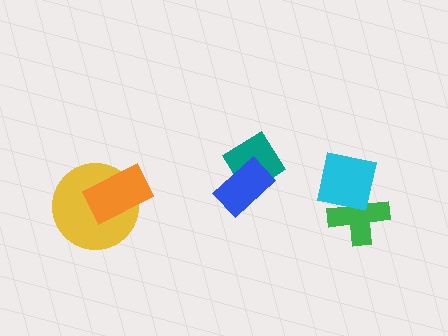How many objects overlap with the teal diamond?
1 object overlaps with the teal diamond.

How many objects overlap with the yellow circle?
1 object overlaps with the yellow circle.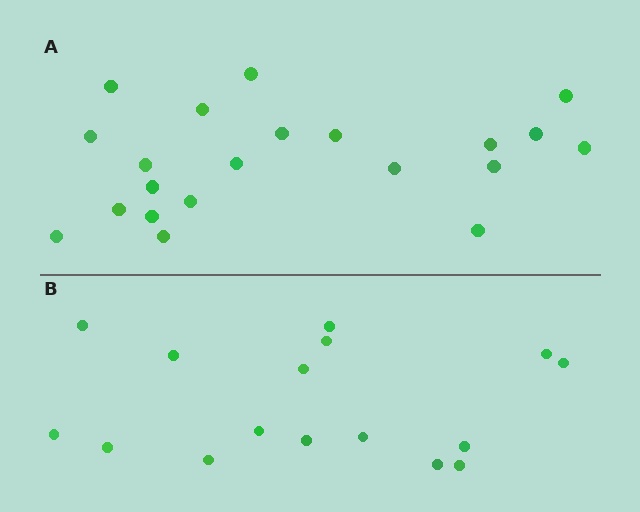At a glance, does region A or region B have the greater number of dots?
Region A (the top region) has more dots.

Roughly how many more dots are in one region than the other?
Region A has about 5 more dots than region B.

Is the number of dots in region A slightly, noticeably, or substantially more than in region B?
Region A has noticeably more, but not dramatically so. The ratio is roughly 1.3 to 1.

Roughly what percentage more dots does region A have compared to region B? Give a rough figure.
About 30% more.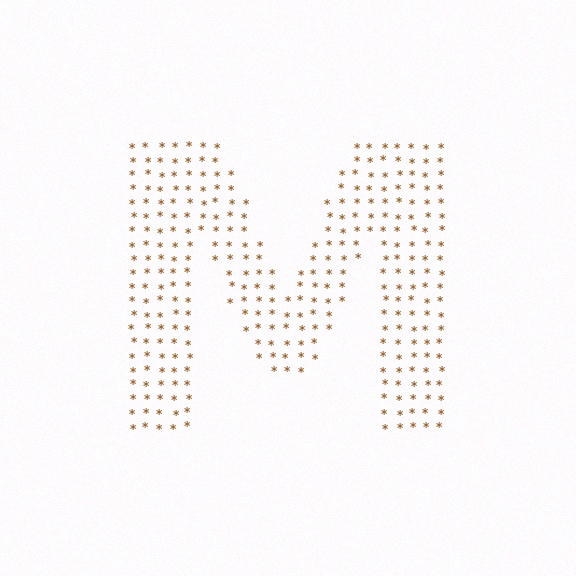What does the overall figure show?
The overall figure shows the letter M.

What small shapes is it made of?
It is made of small asterisks.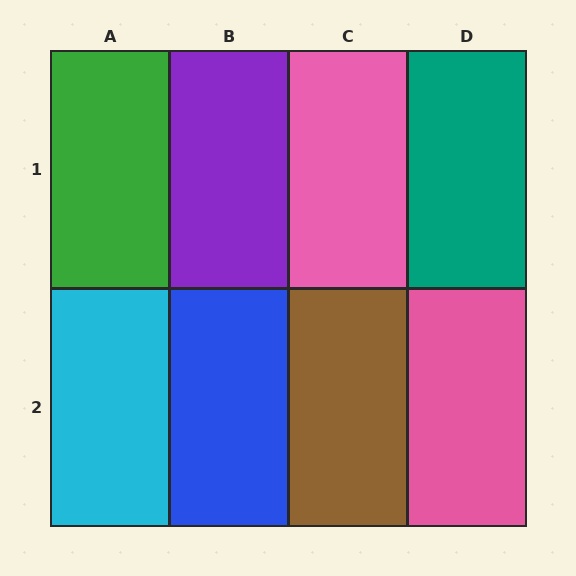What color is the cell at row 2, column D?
Pink.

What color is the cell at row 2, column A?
Cyan.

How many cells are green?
1 cell is green.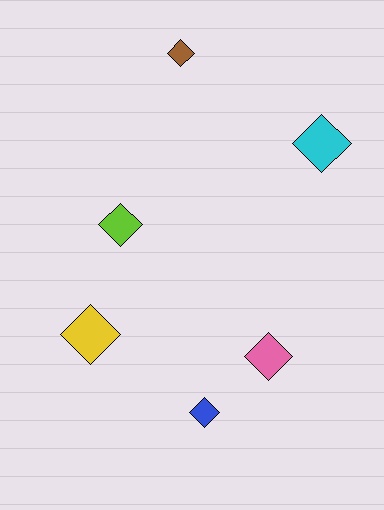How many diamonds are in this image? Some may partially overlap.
There are 6 diamonds.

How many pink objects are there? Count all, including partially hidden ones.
There is 1 pink object.